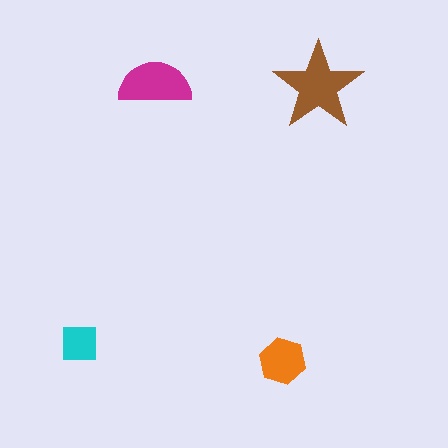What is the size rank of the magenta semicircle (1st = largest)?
2nd.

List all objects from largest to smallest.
The brown star, the magenta semicircle, the orange hexagon, the cyan square.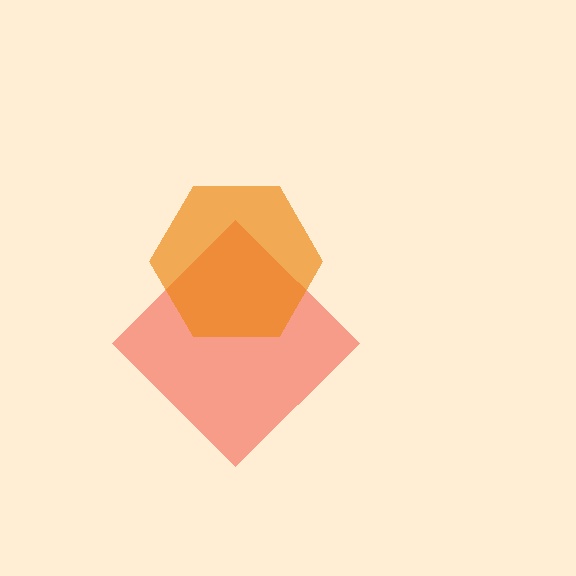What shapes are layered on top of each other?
The layered shapes are: a red diamond, an orange hexagon.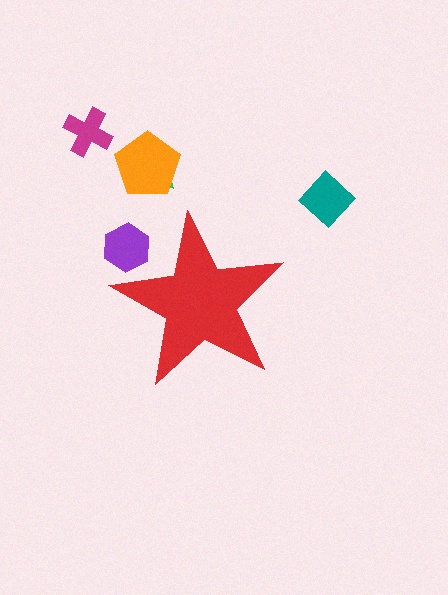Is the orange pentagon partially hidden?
No, the orange pentagon is fully visible.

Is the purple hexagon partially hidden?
Yes, the purple hexagon is partially hidden behind the red star.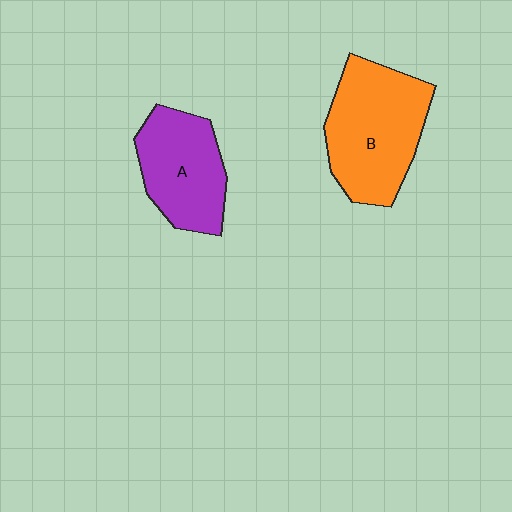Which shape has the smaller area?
Shape A (purple).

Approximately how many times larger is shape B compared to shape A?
Approximately 1.3 times.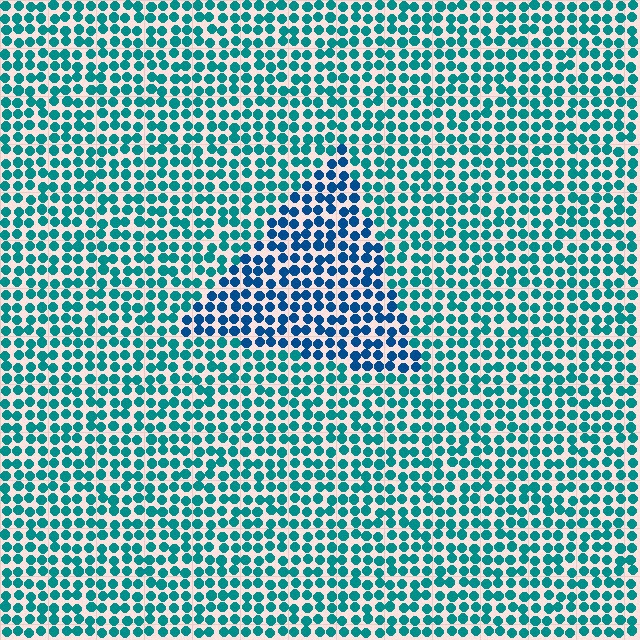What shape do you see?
I see a triangle.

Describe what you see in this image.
The image is filled with small teal elements in a uniform arrangement. A triangle-shaped region is visible where the elements are tinted to a slightly different hue, forming a subtle color boundary.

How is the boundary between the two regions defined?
The boundary is defined purely by a slight shift in hue (about 31 degrees). Spacing, size, and orientation are identical on both sides.